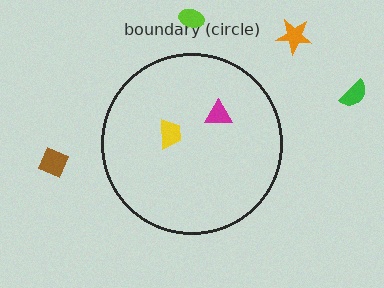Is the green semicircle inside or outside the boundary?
Outside.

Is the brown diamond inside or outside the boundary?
Outside.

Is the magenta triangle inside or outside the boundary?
Inside.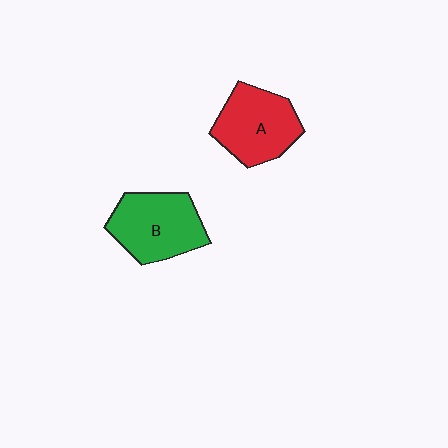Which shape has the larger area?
Shape B (green).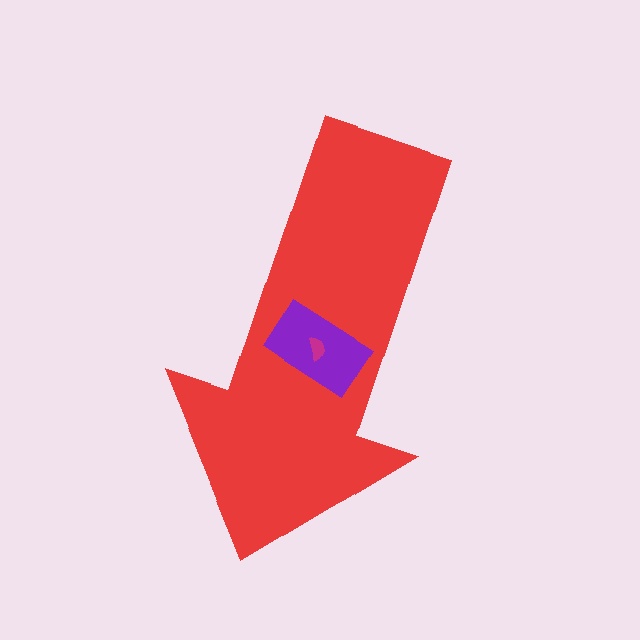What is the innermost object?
The magenta semicircle.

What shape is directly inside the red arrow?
The purple rectangle.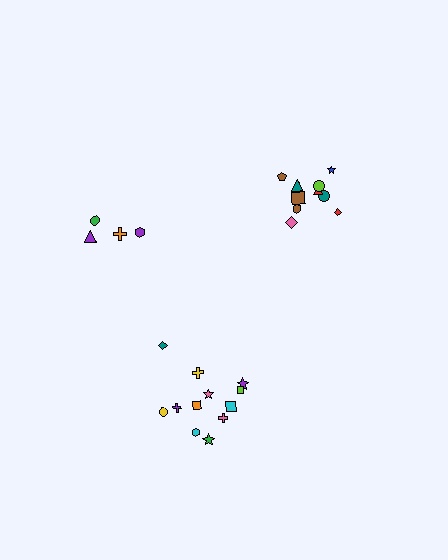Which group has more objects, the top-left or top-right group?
The top-right group.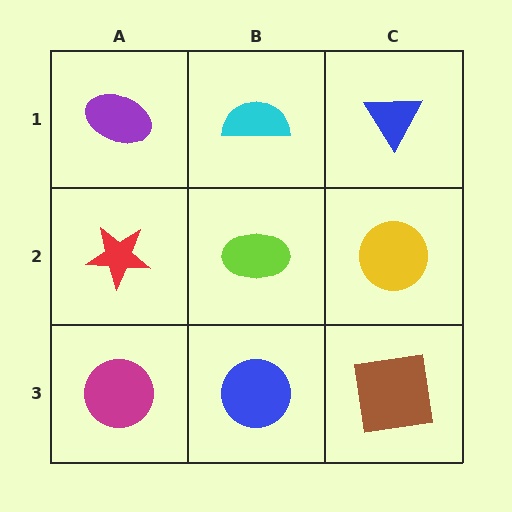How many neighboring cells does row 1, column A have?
2.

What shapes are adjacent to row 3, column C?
A yellow circle (row 2, column C), a blue circle (row 3, column B).